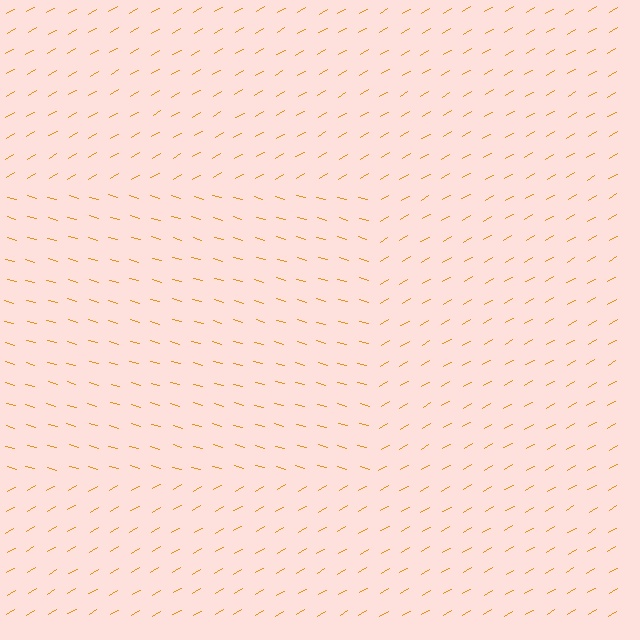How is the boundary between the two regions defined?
The boundary is defined purely by a change in line orientation (approximately 45 degrees difference). All lines are the same color and thickness.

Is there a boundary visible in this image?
Yes, there is a texture boundary formed by a change in line orientation.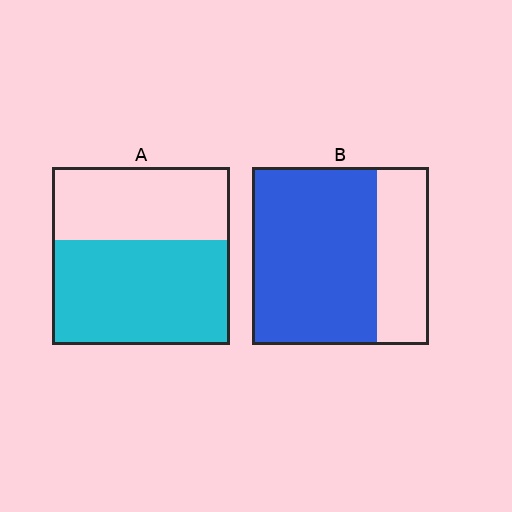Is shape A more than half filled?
Yes.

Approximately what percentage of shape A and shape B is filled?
A is approximately 60% and B is approximately 70%.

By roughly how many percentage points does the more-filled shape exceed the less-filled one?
By roughly 10 percentage points (B over A).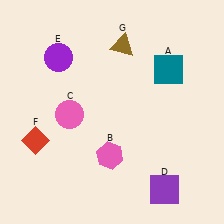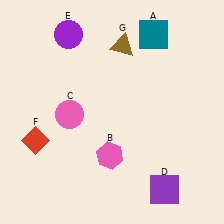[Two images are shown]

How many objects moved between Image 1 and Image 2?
2 objects moved between the two images.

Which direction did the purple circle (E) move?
The purple circle (E) moved up.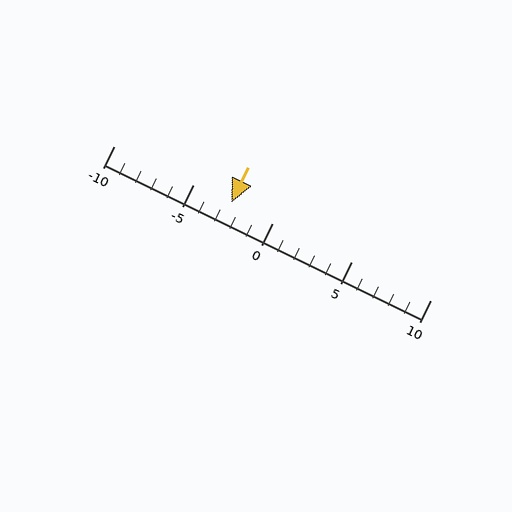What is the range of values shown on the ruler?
The ruler shows values from -10 to 10.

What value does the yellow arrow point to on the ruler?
The yellow arrow points to approximately -3.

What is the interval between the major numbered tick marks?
The major tick marks are spaced 5 units apart.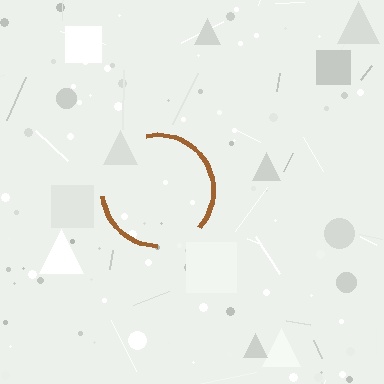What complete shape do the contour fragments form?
The contour fragments form a circle.